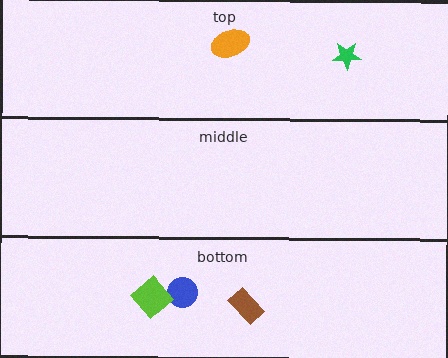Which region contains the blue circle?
The bottom region.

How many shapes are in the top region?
2.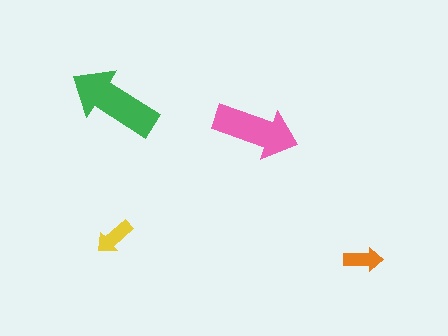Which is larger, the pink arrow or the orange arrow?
The pink one.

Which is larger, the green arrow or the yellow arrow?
The green one.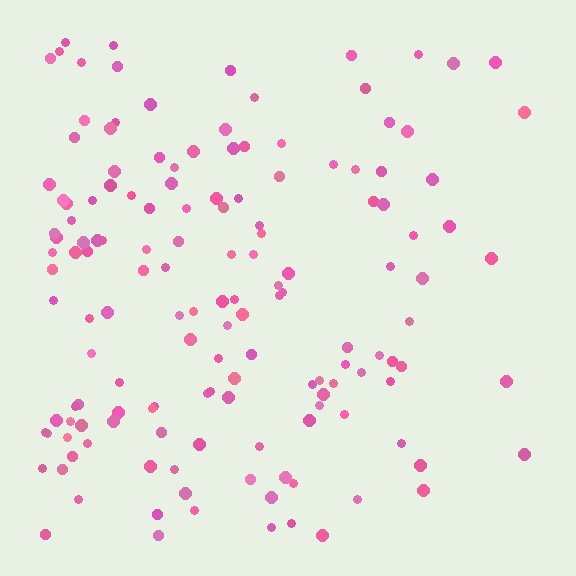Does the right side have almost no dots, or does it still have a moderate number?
Still a moderate number, just noticeably fewer than the left.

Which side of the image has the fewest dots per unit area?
The right.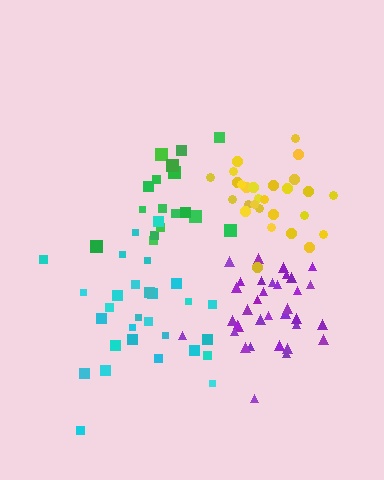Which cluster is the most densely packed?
Yellow.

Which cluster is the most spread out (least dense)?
Green.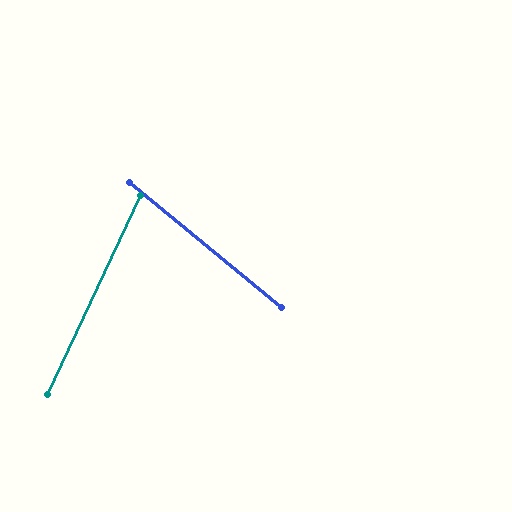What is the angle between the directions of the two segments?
Approximately 76 degrees.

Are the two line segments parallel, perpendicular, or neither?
Neither parallel nor perpendicular — they differ by about 76°.